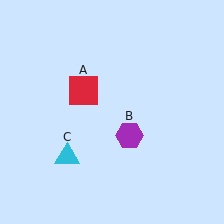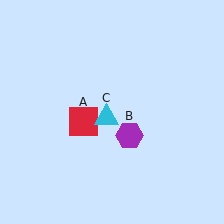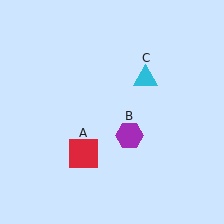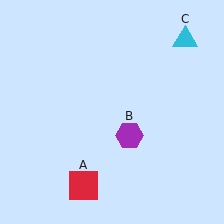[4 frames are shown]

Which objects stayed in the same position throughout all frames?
Purple hexagon (object B) remained stationary.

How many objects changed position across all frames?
2 objects changed position: red square (object A), cyan triangle (object C).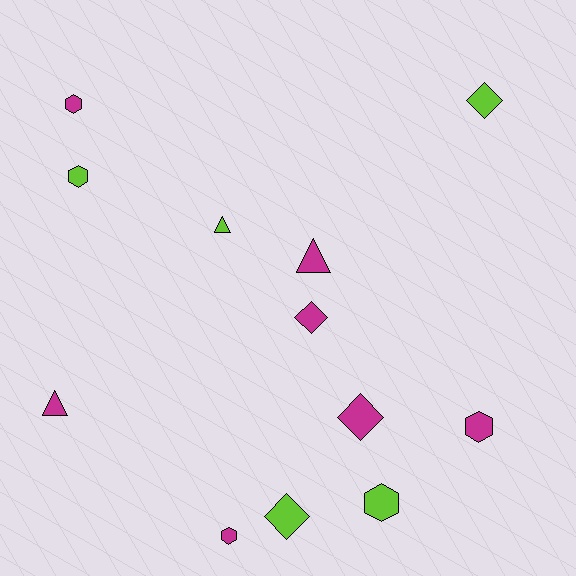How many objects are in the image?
There are 12 objects.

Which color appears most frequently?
Magenta, with 7 objects.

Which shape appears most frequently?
Hexagon, with 5 objects.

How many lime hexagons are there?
There are 2 lime hexagons.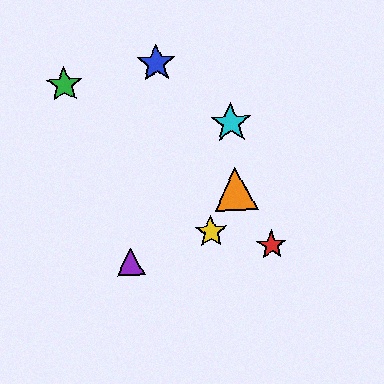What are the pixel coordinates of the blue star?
The blue star is at (156, 63).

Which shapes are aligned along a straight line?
The red star, the blue star, the orange triangle are aligned along a straight line.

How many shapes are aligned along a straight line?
3 shapes (the red star, the blue star, the orange triangle) are aligned along a straight line.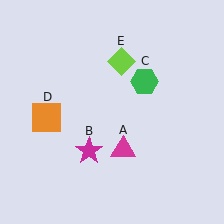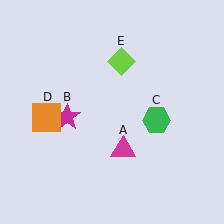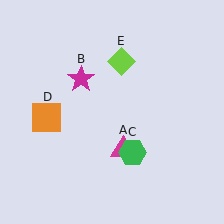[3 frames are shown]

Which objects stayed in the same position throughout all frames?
Magenta triangle (object A) and orange square (object D) and lime diamond (object E) remained stationary.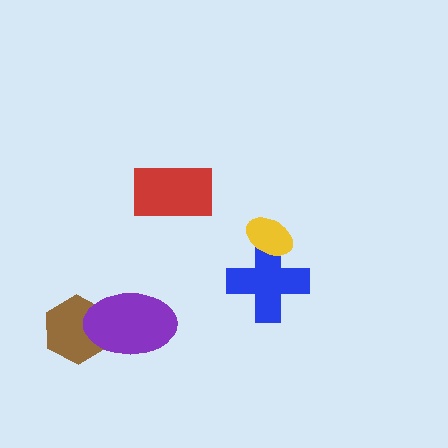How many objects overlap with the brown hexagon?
1 object overlaps with the brown hexagon.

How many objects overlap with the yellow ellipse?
1 object overlaps with the yellow ellipse.